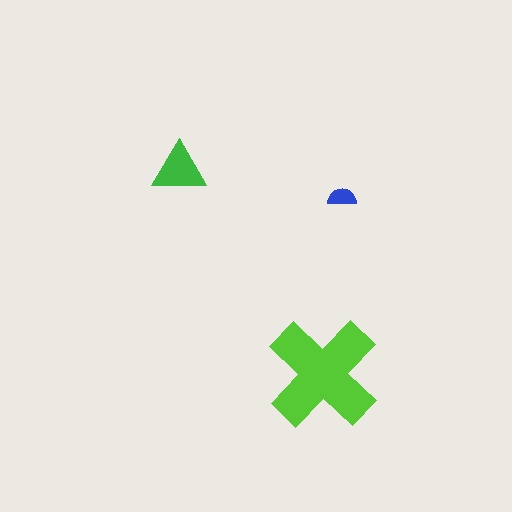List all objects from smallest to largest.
The blue semicircle, the green triangle, the lime cross.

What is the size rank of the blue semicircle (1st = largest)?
3rd.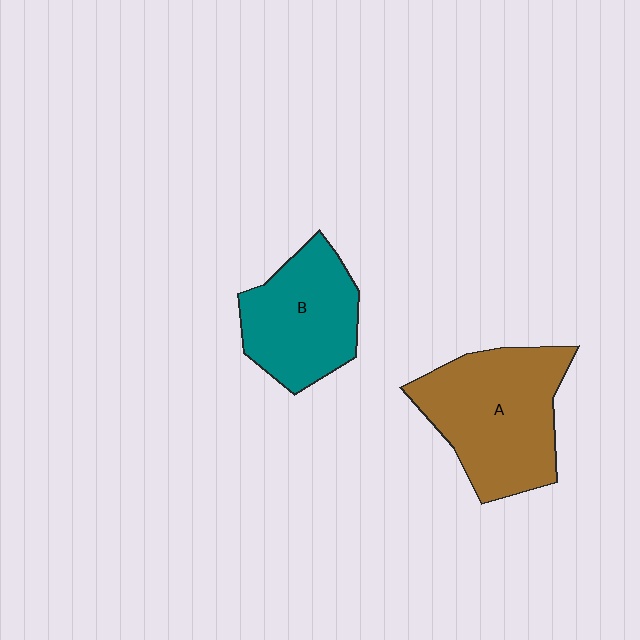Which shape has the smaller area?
Shape B (teal).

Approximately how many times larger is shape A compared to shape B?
Approximately 1.3 times.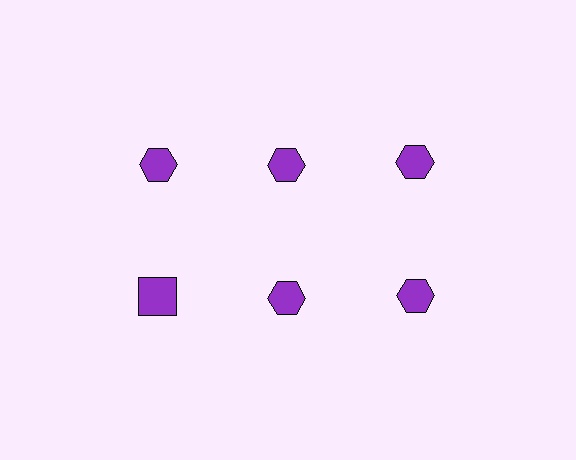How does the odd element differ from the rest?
It has a different shape: square instead of hexagon.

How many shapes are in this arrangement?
There are 6 shapes arranged in a grid pattern.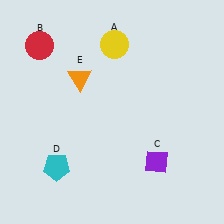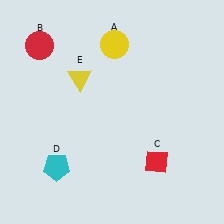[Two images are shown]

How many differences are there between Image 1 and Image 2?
There are 2 differences between the two images.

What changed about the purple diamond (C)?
In Image 1, C is purple. In Image 2, it changed to red.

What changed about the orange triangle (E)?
In Image 1, E is orange. In Image 2, it changed to yellow.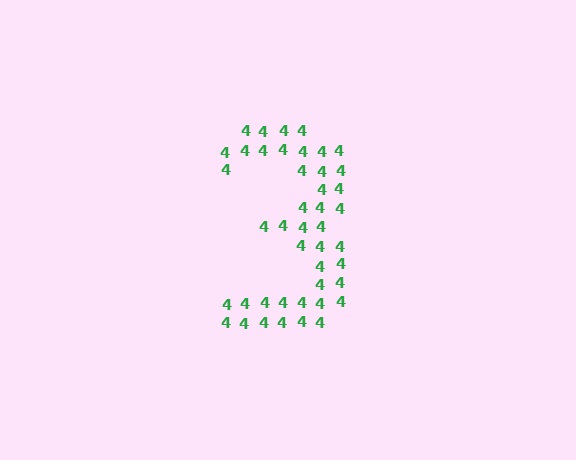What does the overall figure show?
The overall figure shows the digit 3.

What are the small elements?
The small elements are digit 4's.